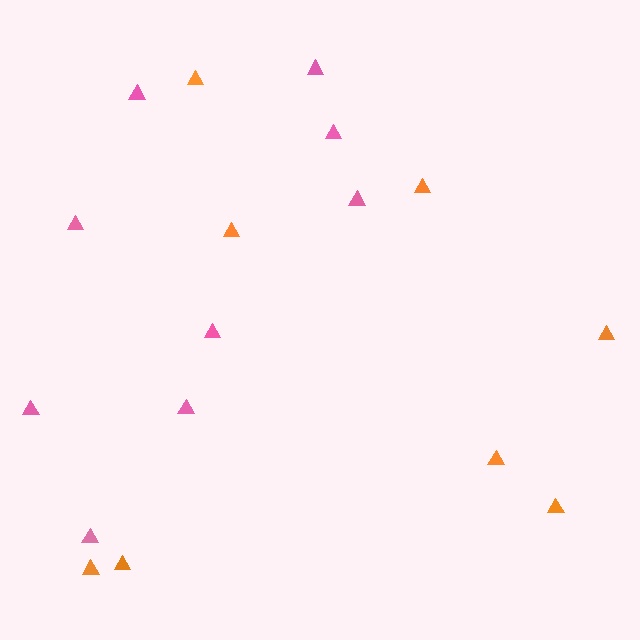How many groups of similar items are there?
There are 2 groups: one group of pink triangles (9) and one group of orange triangles (8).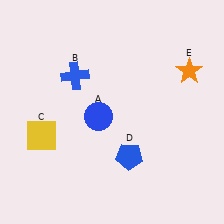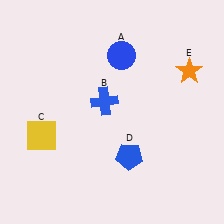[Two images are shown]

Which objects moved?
The objects that moved are: the blue circle (A), the blue cross (B).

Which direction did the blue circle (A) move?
The blue circle (A) moved up.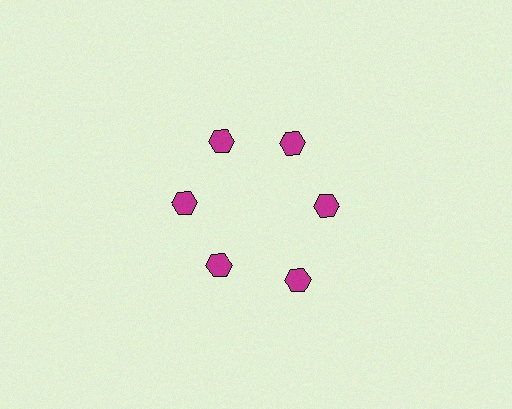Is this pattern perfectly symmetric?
No. The 6 magenta hexagons are arranged in a ring, but one element near the 5 o'clock position is pushed outward from the center, breaking the 6-fold rotational symmetry.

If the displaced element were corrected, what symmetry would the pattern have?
It would have 6-fold rotational symmetry — the pattern would map onto itself every 60 degrees.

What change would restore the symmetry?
The symmetry would be restored by moving it inward, back onto the ring so that all 6 hexagons sit at equal angles and equal distance from the center.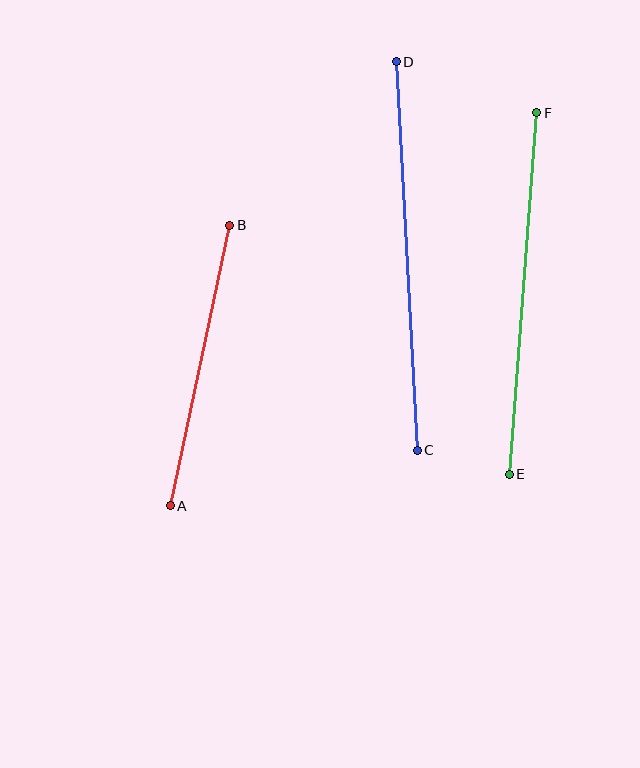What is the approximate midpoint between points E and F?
The midpoint is at approximately (523, 294) pixels.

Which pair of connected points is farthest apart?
Points C and D are farthest apart.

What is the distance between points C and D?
The distance is approximately 389 pixels.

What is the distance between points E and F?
The distance is approximately 362 pixels.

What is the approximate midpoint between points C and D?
The midpoint is at approximately (407, 256) pixels.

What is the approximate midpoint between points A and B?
The midpoint is at approximately (200, 366) pixels.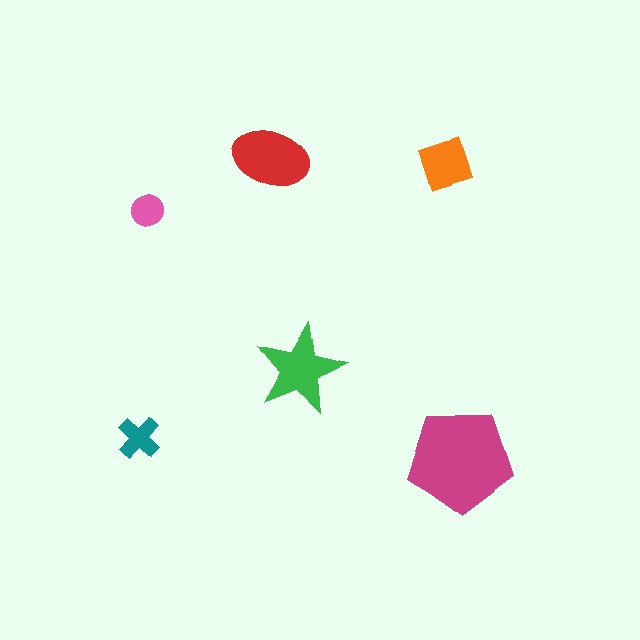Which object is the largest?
The magenta pentagon.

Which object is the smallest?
The pink circle.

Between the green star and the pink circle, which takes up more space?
The green star.